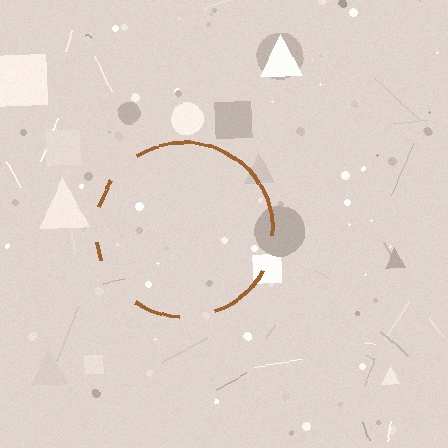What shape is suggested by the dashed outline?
The dashed outline suggests a circle.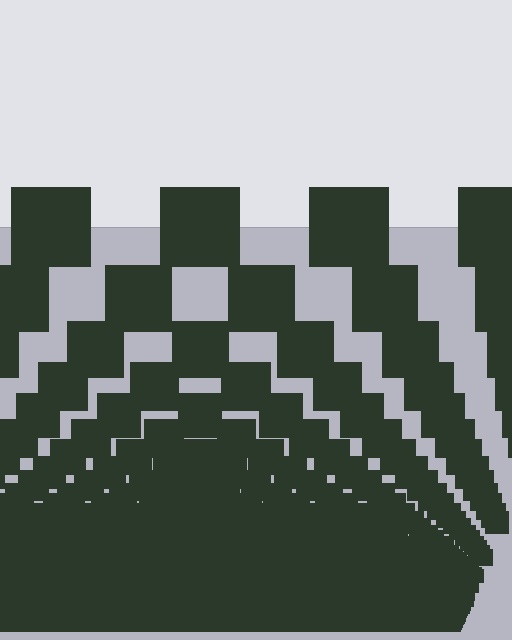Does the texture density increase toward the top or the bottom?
Density increases toward the bottom.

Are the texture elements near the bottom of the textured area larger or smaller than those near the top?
Smaller. The gradient is inverted — elements near the bottom are smaller and denser.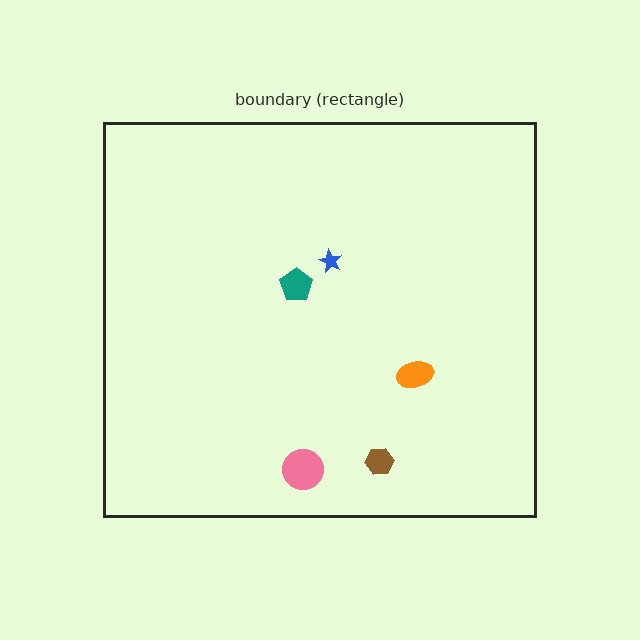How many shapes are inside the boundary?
5 inside, 0 outside.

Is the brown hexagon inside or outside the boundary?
Inside.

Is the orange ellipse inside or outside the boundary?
Inside.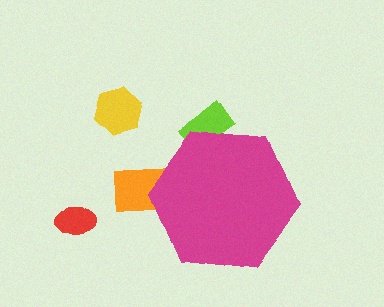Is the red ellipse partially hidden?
No, the red ellipse is fully visible.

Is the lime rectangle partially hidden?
Yes, the lime rectangle is partially hidden behind the magenta hexagon.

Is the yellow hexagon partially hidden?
No, the yellow hexagon is fully visible.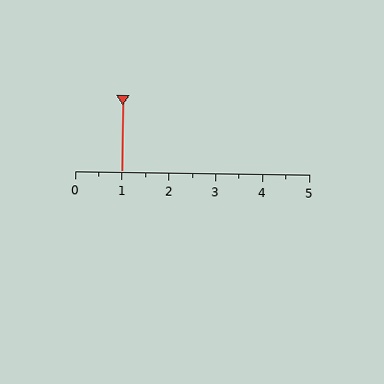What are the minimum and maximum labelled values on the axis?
The axis runs from 0 to 5.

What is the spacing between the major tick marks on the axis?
The major ticks are spaced 1 apart.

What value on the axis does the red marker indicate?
The marker indicates approximately 1.